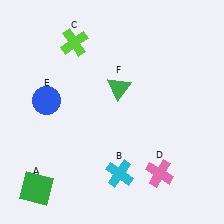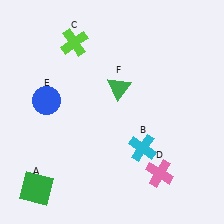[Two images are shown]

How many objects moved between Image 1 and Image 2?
1 object moved between the two images.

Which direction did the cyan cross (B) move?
The cyan cross (B) moved up.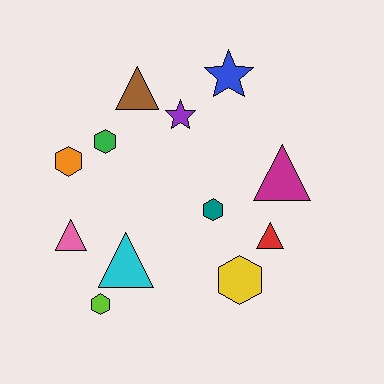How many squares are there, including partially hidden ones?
There are no squares.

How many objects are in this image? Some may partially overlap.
There are 12 objects.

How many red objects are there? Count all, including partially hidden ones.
There is 1 red object.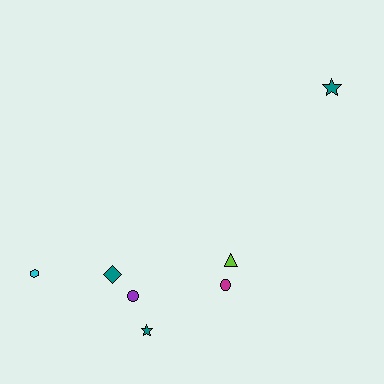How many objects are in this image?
There are 7 objects.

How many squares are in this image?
There are no squares.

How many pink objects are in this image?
There are no pink objects.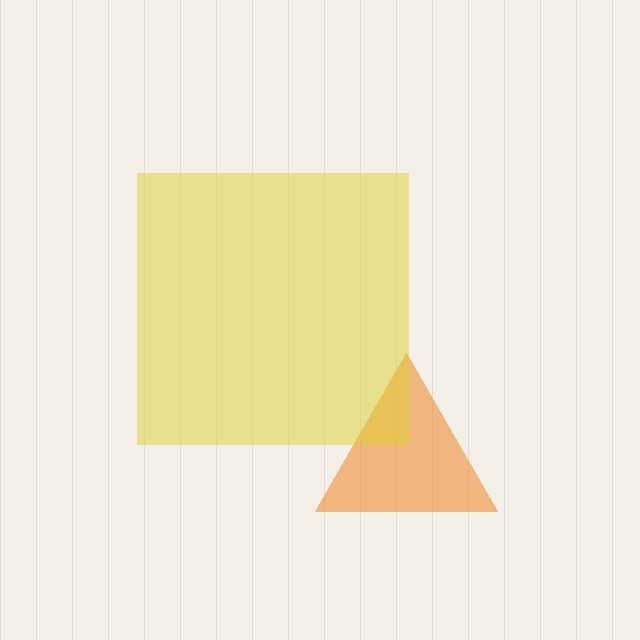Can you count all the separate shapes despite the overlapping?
Yes, there are 2 separate shapes.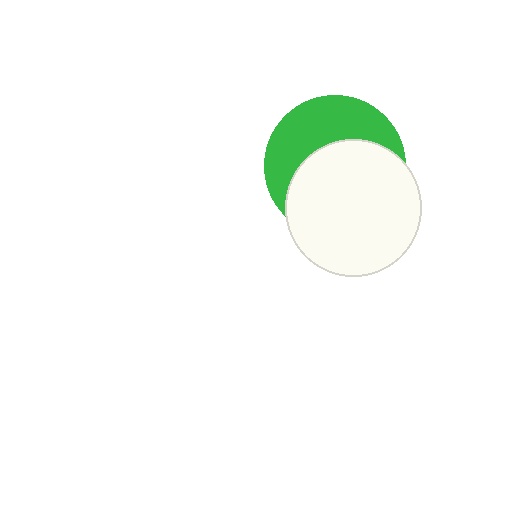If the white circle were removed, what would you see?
You would see the complete green circle.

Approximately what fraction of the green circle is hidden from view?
Roughly 57% of the green circle is hidden behind the white circle.